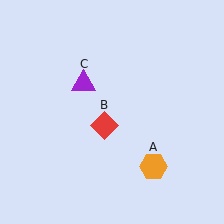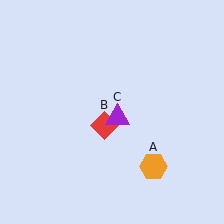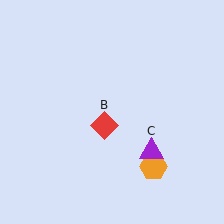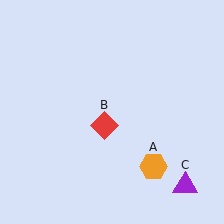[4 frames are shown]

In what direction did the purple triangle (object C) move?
The purple triangle (object C) moved down and to the right.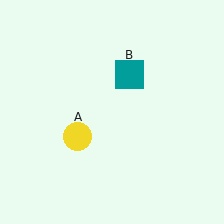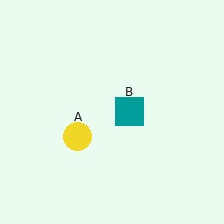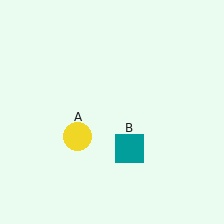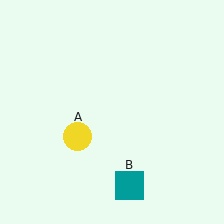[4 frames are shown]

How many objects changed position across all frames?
1 object changed position: teal square (object B).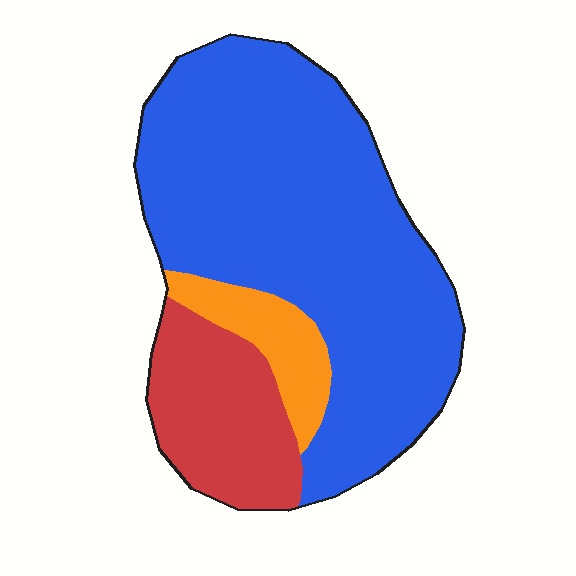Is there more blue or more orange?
Blue.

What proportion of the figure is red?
Red takes up less than a quarter of the figure.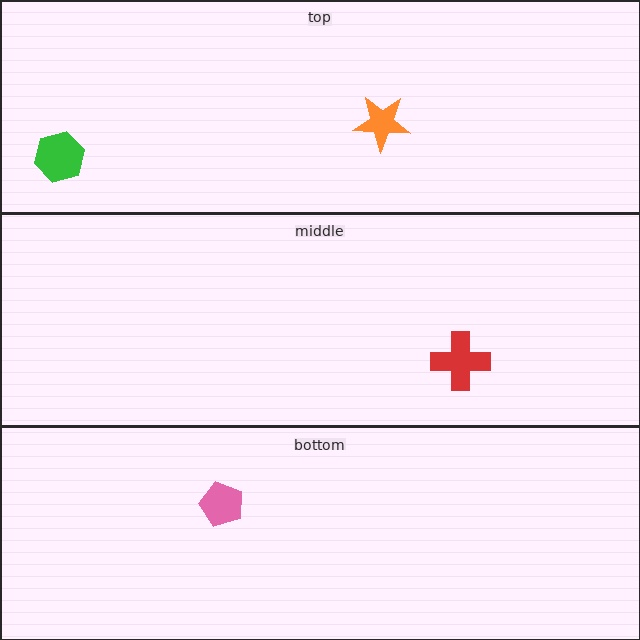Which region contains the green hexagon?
The top region.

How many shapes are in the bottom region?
1.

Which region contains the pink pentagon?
The bottom region.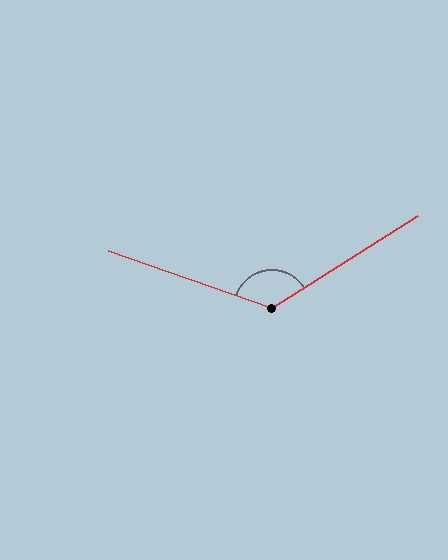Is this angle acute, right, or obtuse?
It is obtuse.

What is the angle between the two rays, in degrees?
Approximately 129 degrees.